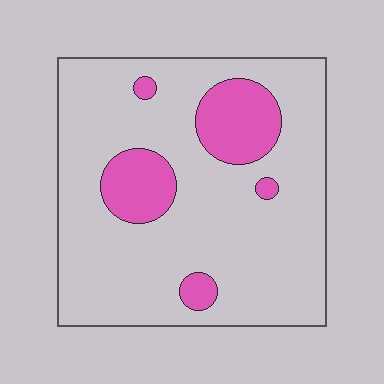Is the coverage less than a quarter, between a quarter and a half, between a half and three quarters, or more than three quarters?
Less than a quarter.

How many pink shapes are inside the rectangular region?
5.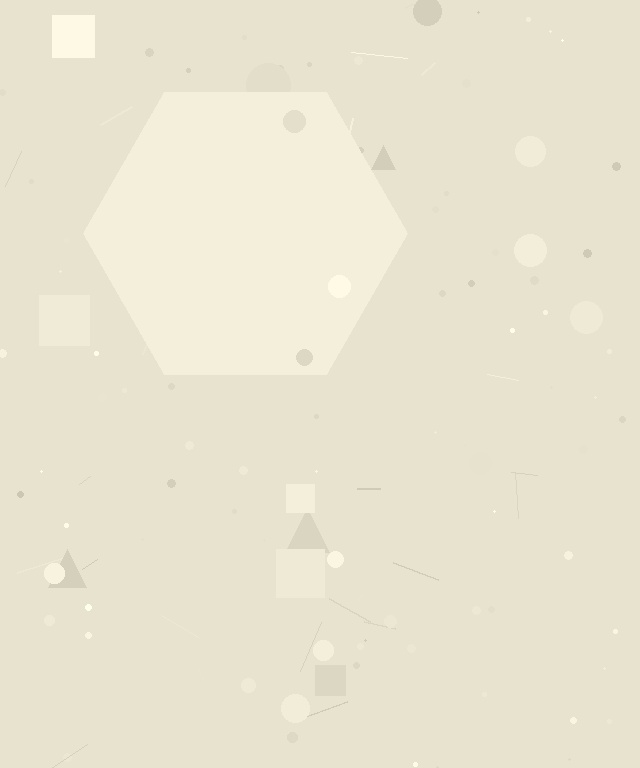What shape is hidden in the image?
A hexagon is hidden in the image.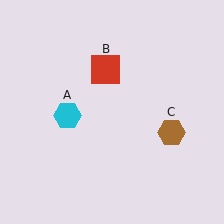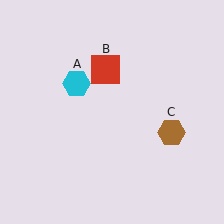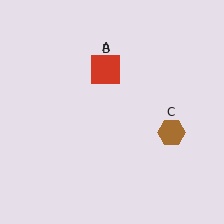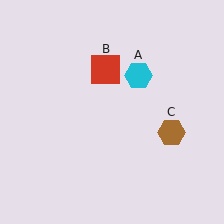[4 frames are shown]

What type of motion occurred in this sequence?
The cyan hexagon (object A) rotated clockwise around the center of the scene.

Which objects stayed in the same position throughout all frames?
Red square (object B) and brown hexagon (object C) remained stationary.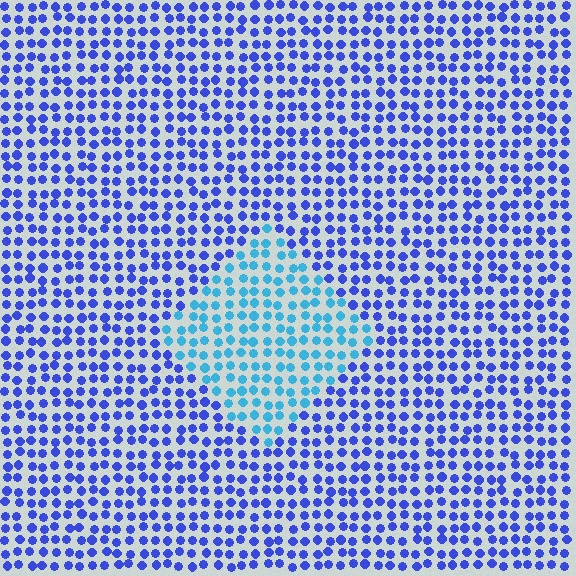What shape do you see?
I see a diamond.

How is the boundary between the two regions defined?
The boundary is defined purely by a slight shift in hue (about 39 degrees). Spacing, size, and orientation are identical on both sides.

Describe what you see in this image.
The image is filled with small blue elements in a uniform arrangement. A diamond-shaped region is visible where the elements are tinted to a slightly different hue, forming a subtle color boundary.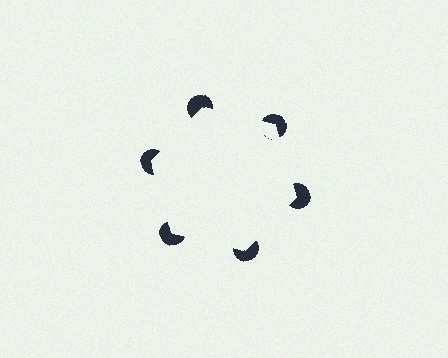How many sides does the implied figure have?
6 sides.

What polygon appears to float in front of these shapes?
An illusory hexagon — its edges are inferred from the aligned wedge cuts in the pac-man discs, not physically drawn.